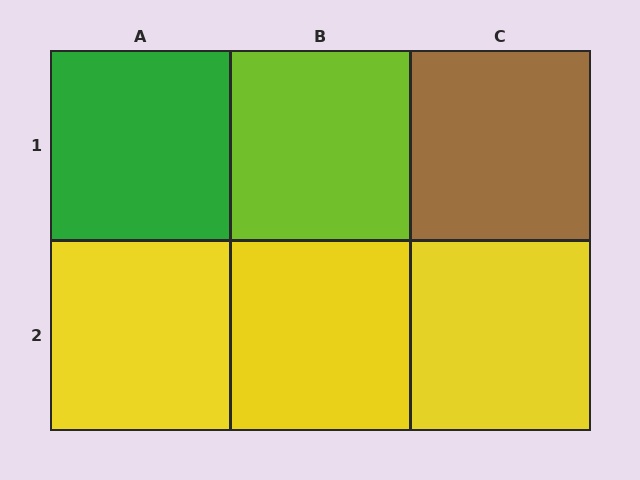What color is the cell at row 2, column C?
Yellow.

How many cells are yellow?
3 cells are yellow.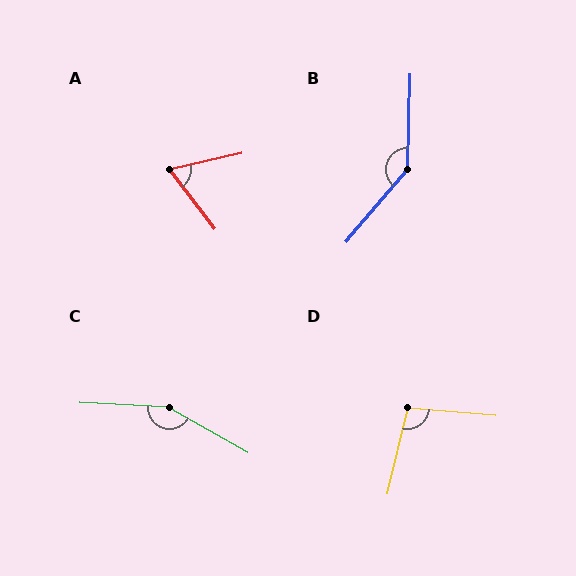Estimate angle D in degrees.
Approximately 98 degrees.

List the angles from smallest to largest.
A (65°), D (98°), B (142°), C (154°).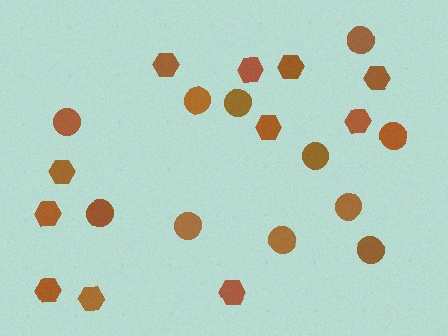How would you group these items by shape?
There are 2 groups: one group of circles (11) and one group of hexagons (11).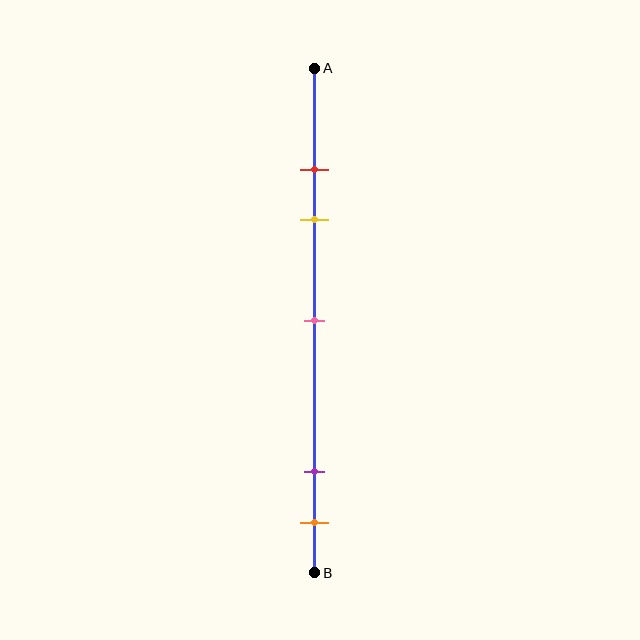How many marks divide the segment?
There are 5 marks dividing the segment.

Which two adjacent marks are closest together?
The red and yellow marks are the closest adjacent pair.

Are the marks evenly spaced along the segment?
No, the marks are not evenly spaced.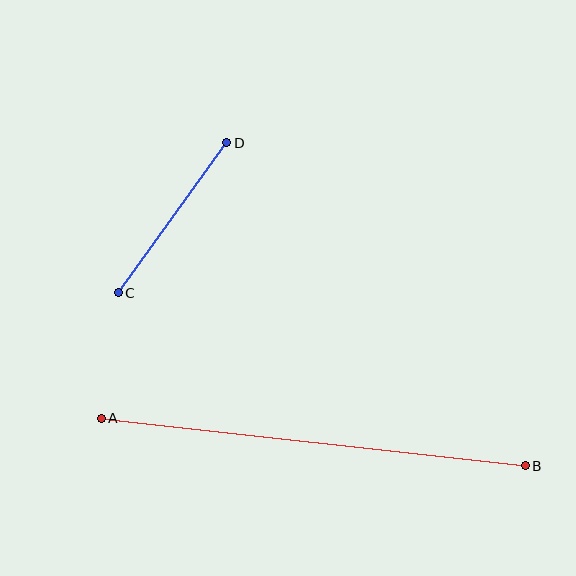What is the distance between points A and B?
The distance is approximately 427 pixels.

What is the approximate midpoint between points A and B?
The midpoint is at approximately (313, 442) pixels.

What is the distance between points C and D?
The distance is approximately 185 pixels.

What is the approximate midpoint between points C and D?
The midpoint is at approximately (172, 218) pixels.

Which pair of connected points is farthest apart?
Points A and B are farthest apart.